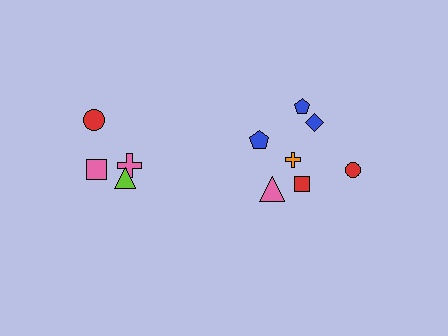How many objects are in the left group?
There are 4 objects.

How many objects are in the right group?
There are 7 objects.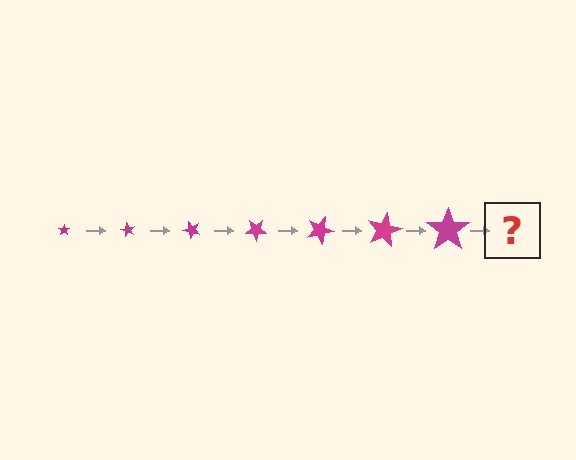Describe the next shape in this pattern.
It should be a star, larger than the previous one and rotated 420 degrees from the start.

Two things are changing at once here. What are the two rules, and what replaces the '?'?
The two rules are that the star grows larger each step and it rotates 60 degrees each step. The '?' should be a star, larger than the previous one and rotated 420 degrees from the start.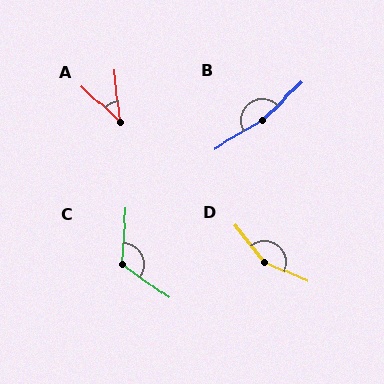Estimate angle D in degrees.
Approximately 153 degrees.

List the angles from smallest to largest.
A (41°), C (121°), D (153°), B (167°).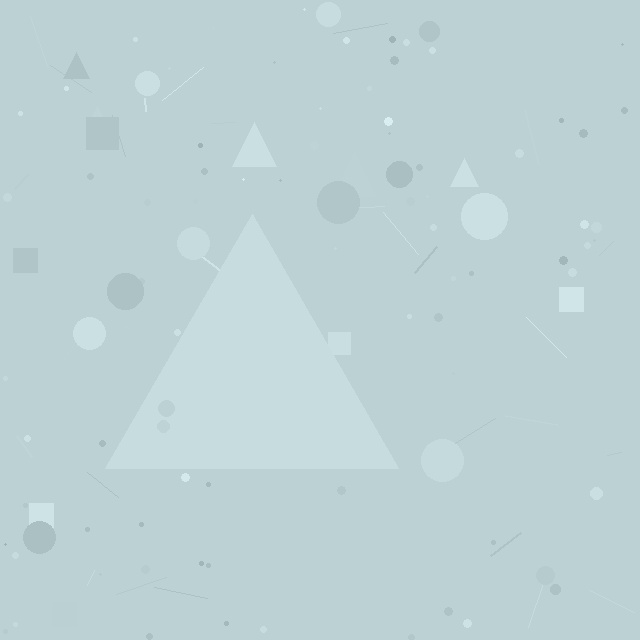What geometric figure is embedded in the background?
A triangle is embedded in the background.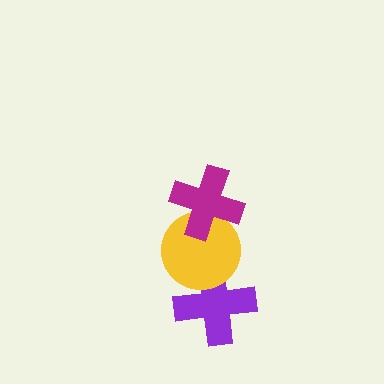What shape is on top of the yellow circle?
The magenta cross is on top of the yellow circle.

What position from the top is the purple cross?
The purple cross is 3rd from the top.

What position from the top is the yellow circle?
The yellow circle is 2nd from the top.